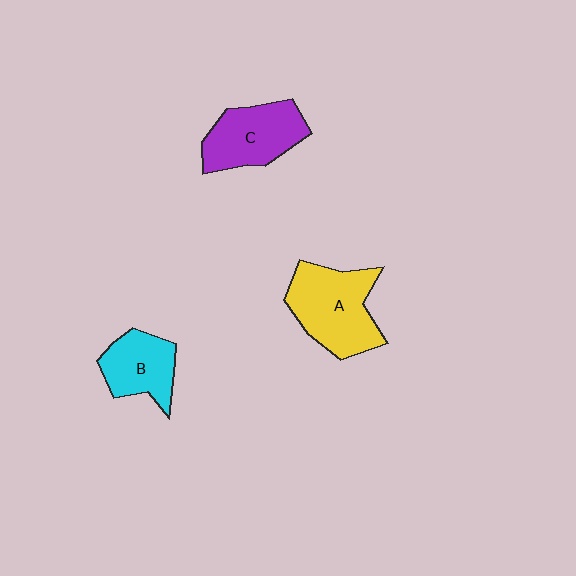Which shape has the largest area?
Shape A (yellow).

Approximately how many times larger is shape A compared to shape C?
Approximately 1.2 times.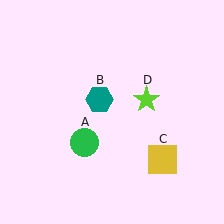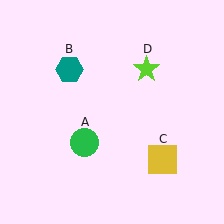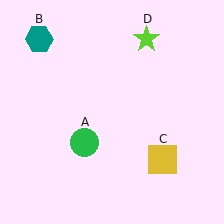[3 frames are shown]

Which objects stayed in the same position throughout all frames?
Green circle (object A) and yellow square (object C) remained stationary.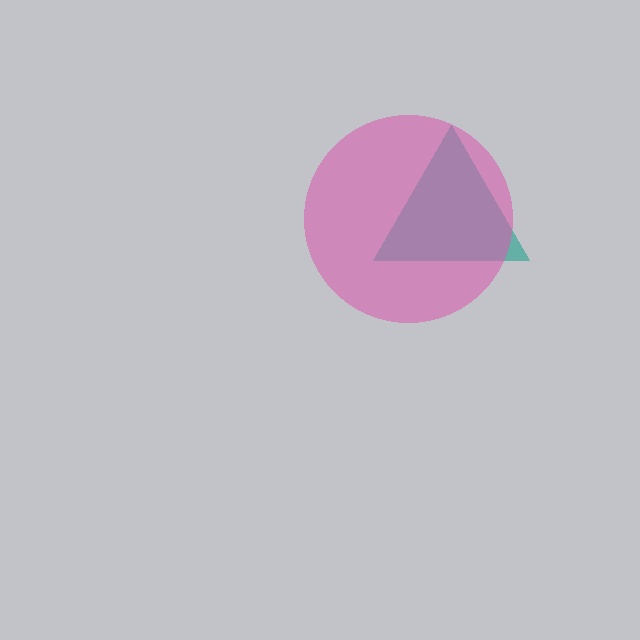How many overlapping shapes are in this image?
There are 2 overlapping shapes in the image.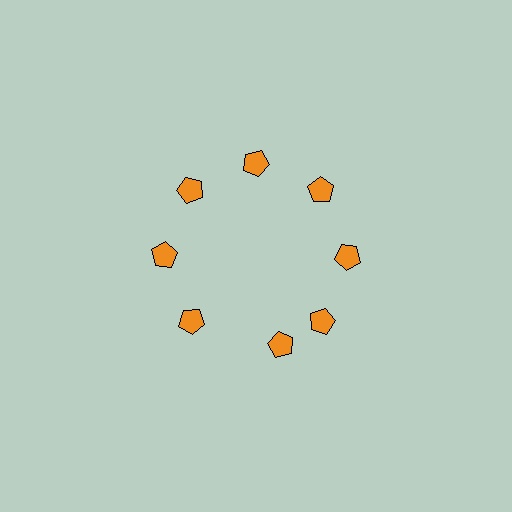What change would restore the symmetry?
The symmetry would be restored by rotating it back into even spacing with its neighbors so that all 8 pentagons sit at equal angles and equal distance from the center.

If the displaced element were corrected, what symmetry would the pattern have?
It would have 8-fold rotational symmetry — the pattern would map onto itself every 45 degrees.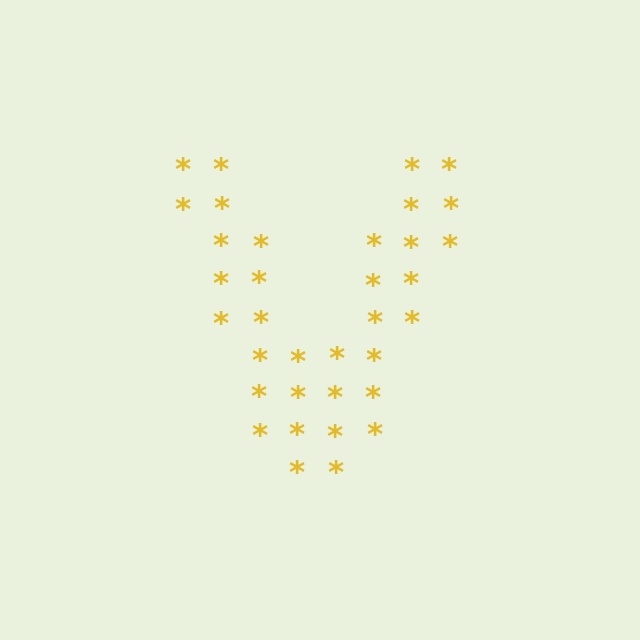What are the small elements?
The small elements are asterisks.